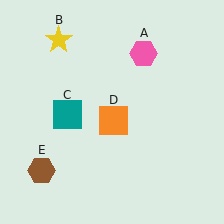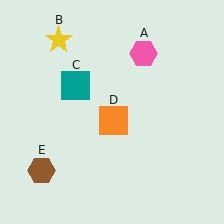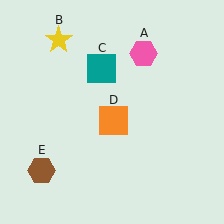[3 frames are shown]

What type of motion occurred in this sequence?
The teal square (object C) rotated clockwise around the center of the scene.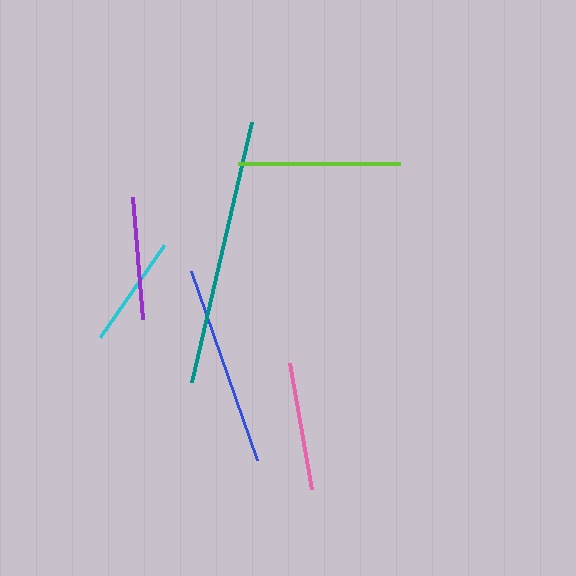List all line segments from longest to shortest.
From longest to shortest: teal, blue, lime, pink, purple, cyan.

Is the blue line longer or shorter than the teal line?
The teal line is longer than the blue line.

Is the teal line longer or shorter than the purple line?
The teal line is longer than the purple line.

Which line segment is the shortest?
The cyan line is the shortest at approximately 112 pixels.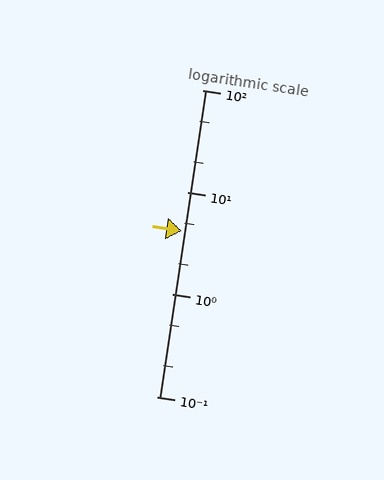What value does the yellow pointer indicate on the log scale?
The pointer indicates approximately 4.2.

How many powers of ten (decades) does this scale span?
The scale spans 3 decades, from 0.1 to 100.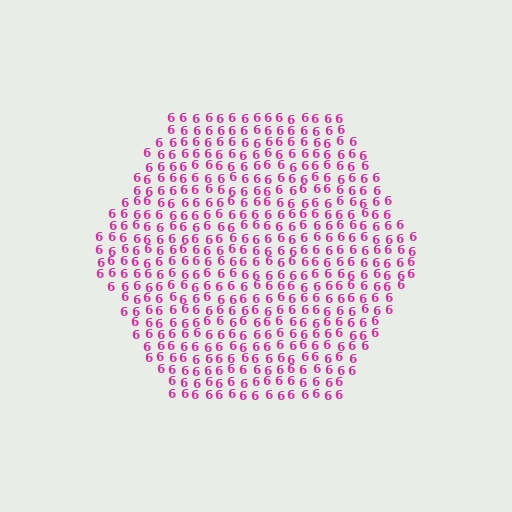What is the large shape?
The large shape is a hexagon.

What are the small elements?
The small elements are digit 6's.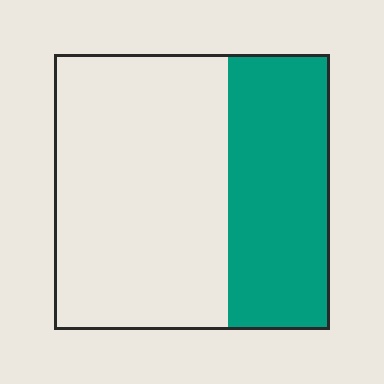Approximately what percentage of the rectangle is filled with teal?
Approximately 35%.